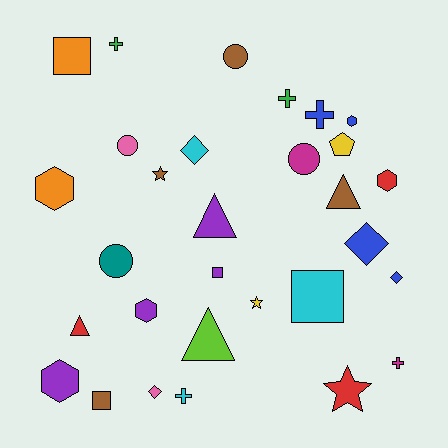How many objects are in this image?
There are 30 objects.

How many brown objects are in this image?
There are 4 brown objects.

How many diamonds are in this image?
There are 4 diamonds.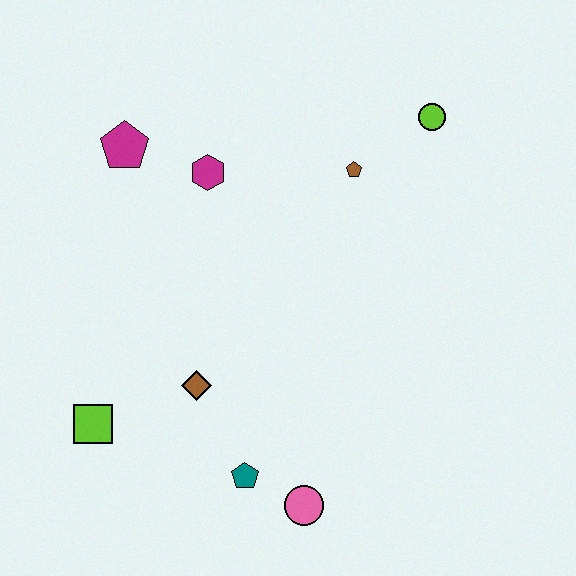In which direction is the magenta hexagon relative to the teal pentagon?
The magenta hexagon is above the teal pentagon.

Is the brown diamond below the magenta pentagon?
Yes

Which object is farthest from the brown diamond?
The lime circle is farthest from the brown diamond.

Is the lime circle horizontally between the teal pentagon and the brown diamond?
No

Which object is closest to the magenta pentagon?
The magenta hexagon is closest to the magenta pentagon.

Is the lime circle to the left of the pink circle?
No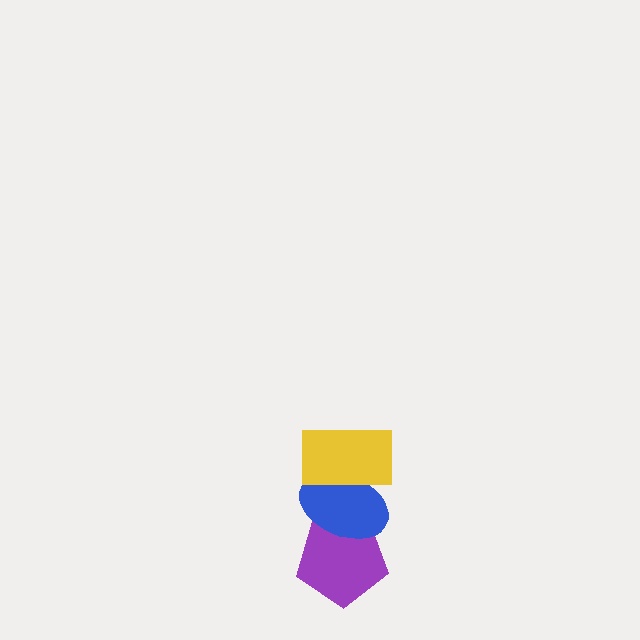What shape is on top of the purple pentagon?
The blue ellipse is on top of the purple pentagon.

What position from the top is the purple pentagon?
The purple pentagon is 3rd from the top.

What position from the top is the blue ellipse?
The blue ellipse is 2nd from the top.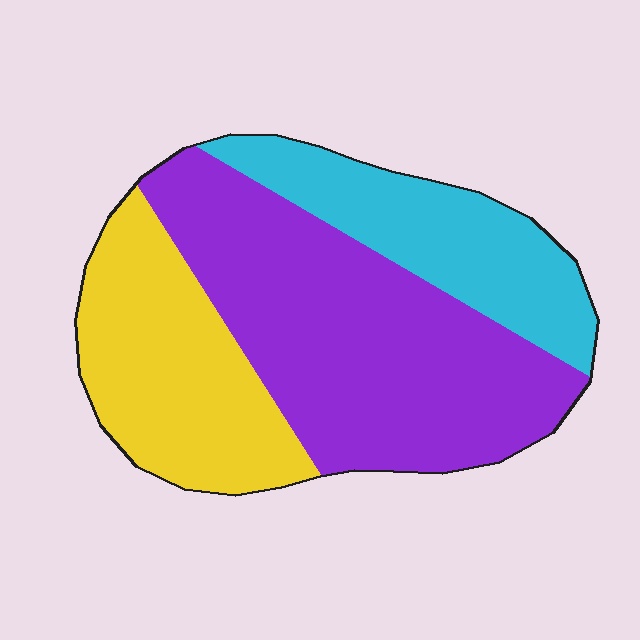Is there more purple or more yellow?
Purple.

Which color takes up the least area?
Cyan, at roughly 25%.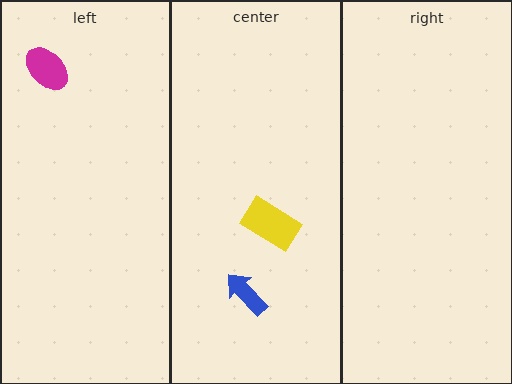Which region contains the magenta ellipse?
The left region.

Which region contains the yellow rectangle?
The center region.